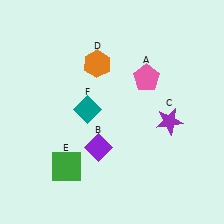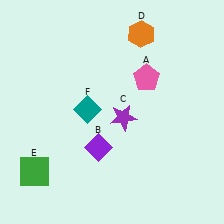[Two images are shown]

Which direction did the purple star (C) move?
The purple star (C) moved left.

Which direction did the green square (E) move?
The green square (E) moved left.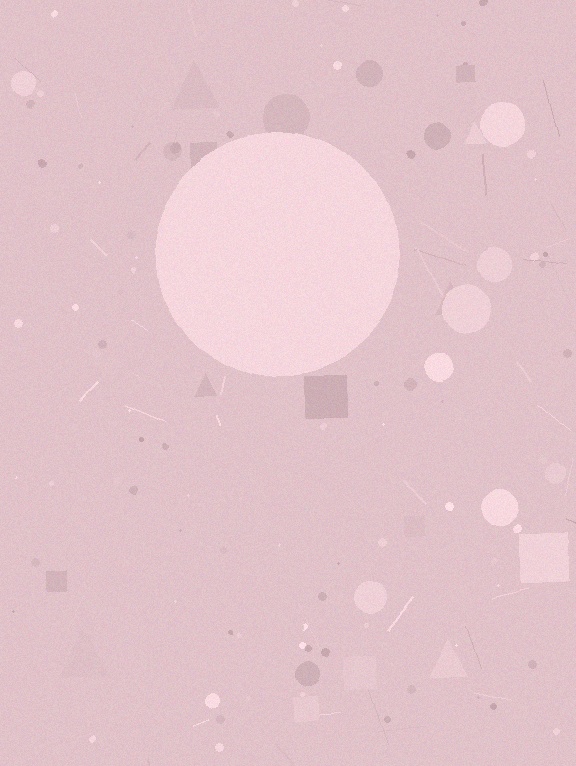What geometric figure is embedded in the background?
A circle is embedded in the background.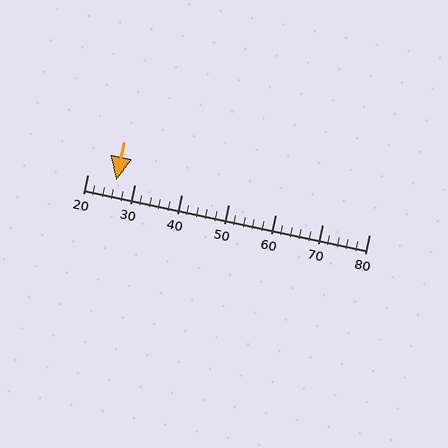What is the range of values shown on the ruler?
The ruler shows values from 20 to 80.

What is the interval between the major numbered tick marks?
The major tick marks are spaced 10 units apart.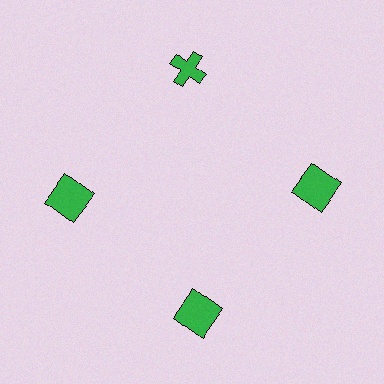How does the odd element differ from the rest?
It has a different shape: cross instead of square.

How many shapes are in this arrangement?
There are 4 shapes arranged in a ring pattern.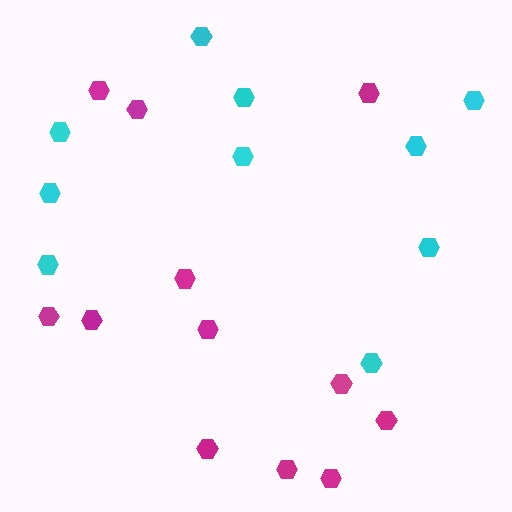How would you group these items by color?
There are 2 groups: one group of magenta hexagons (12) and one group of cyan hexagons (10).